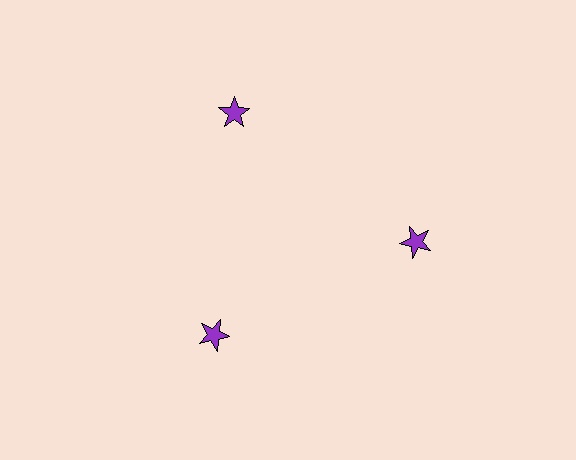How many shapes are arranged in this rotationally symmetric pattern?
There are 3 shapes, arranged in 3 groups of 1.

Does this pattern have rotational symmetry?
Yes, this pattern has 3-fold rotational symmetry. It looks the same after rotating 120 degrees around the center.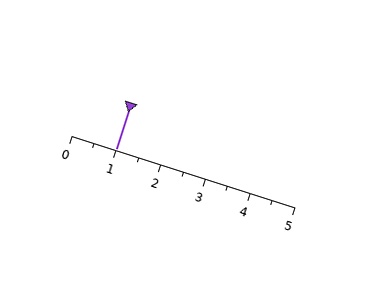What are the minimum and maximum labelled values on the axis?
The axis runs from 0 to 5.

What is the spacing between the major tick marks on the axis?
The major ticks are spaced 1 apart.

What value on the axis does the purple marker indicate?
The marker indicates approximately 1.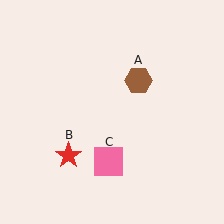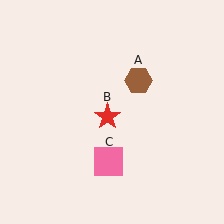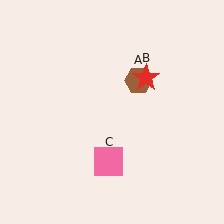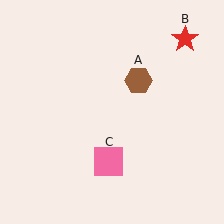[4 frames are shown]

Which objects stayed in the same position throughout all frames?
Brown hexagon (object A) and pink square (object C) remained stationary.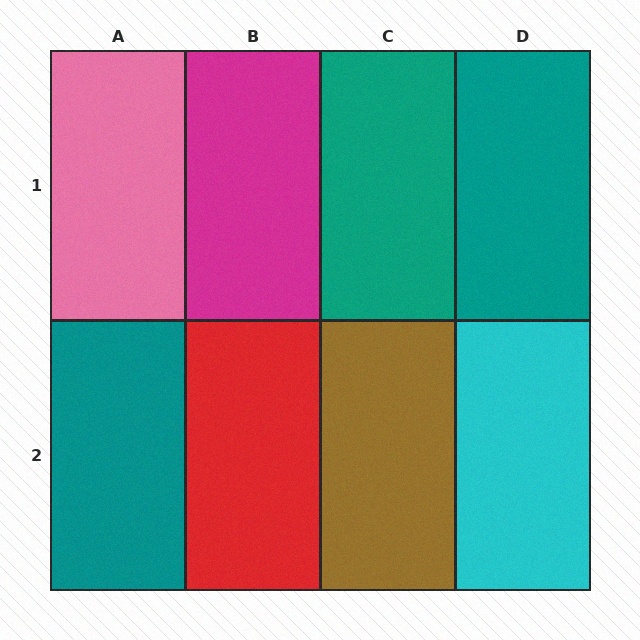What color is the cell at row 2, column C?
Brown.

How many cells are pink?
1 cell is pink.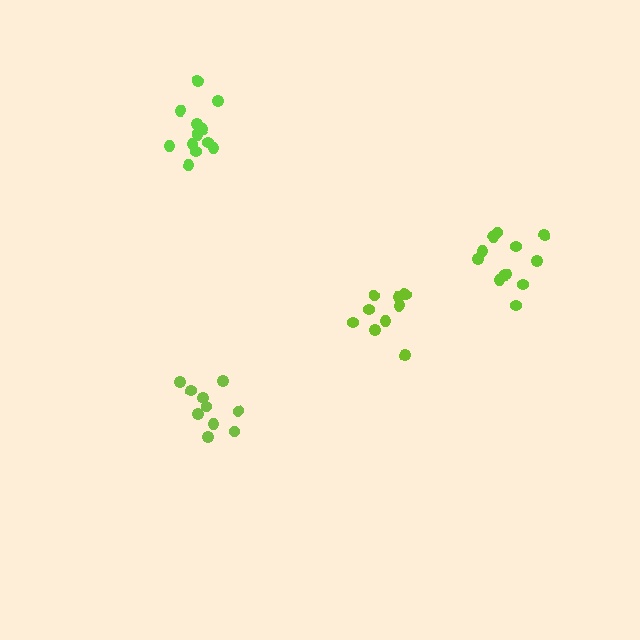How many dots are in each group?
Group 1: 10 dots, Group 2: 12 dots, Group 3: 10 dots, Group 4: 12 dots (44 total).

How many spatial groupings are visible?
There are 4 spatial groupings.